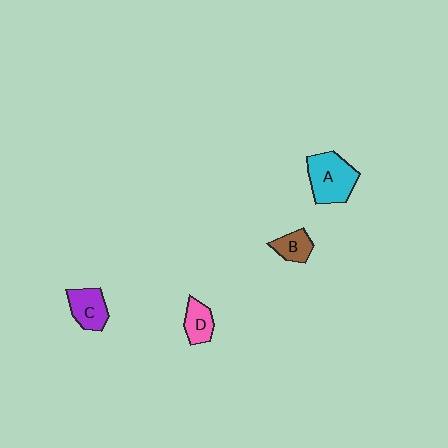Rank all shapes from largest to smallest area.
From largest to smallest: A (cyan), C (purple), D (pink), B (brown).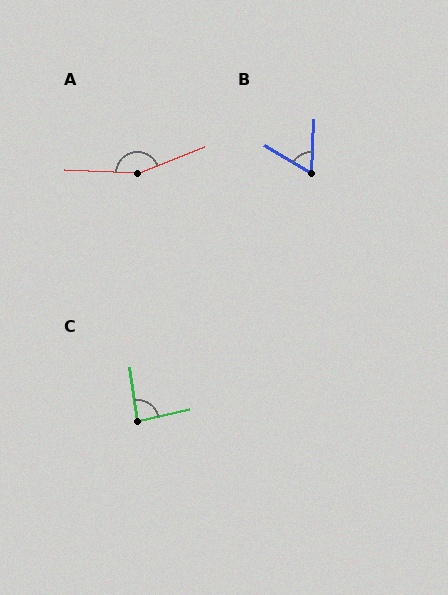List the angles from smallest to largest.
B (61°), C (86°), A (155°).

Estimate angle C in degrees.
Approximately 86 degrees.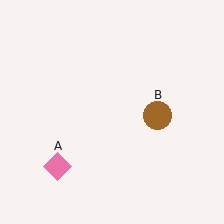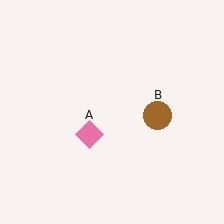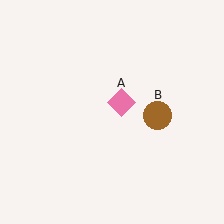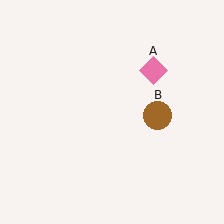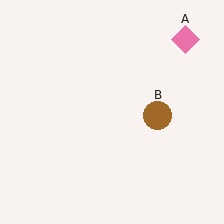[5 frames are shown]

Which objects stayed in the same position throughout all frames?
Brown circle (object B) remained stationary.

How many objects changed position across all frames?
1 object changed position: pink diamond (object A).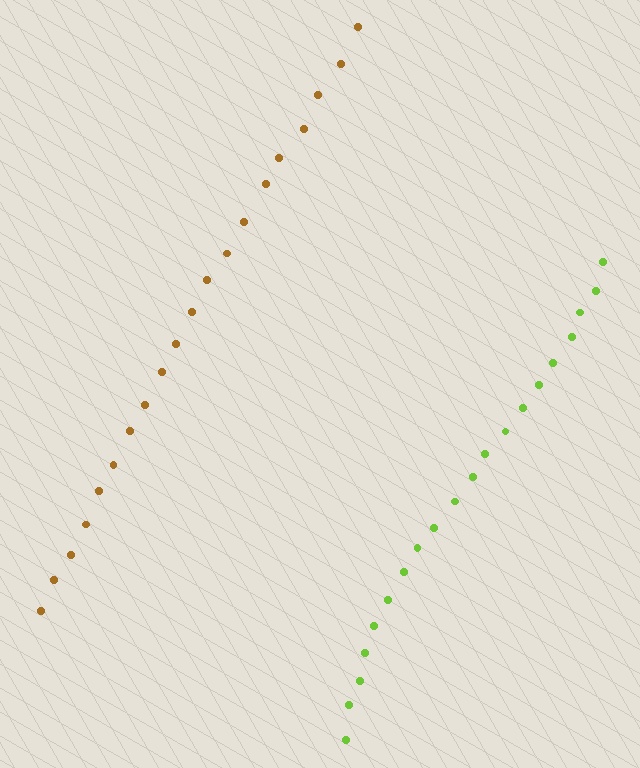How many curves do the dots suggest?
There are 2 distinct paths.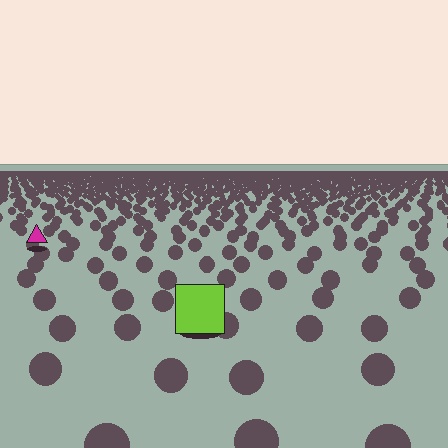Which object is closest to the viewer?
The lime square is closest. The texture marks near it are larger and more spread out.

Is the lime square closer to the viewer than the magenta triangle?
Yes. The lime square is closer — you can tell from the texture gradient: the ground texture is coarser near it.